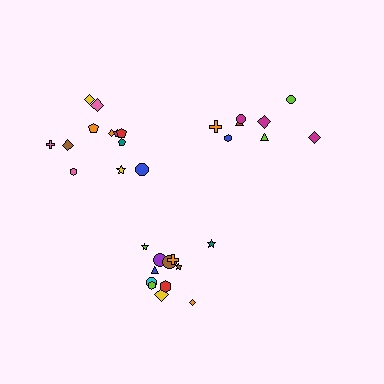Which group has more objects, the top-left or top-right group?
The top-left group.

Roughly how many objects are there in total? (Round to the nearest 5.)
Roughly 30 objects in total.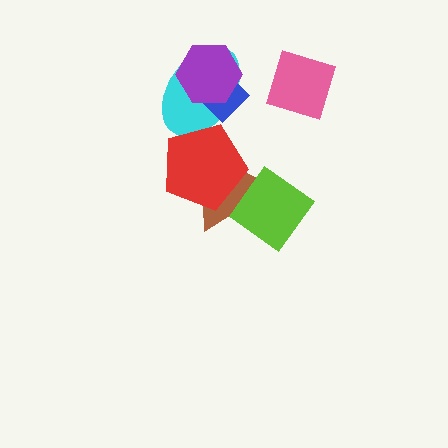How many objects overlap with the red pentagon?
2 objects overlap with the red pentagon.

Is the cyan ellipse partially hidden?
Yes, it is partially covered by another shape.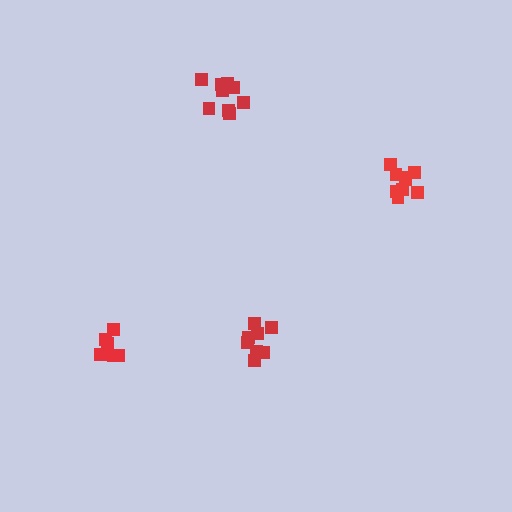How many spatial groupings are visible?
There are 4 spatial groupings.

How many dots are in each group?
Group 1: 9 dots, Group 2: 8 dots, Group 3: 6 dots, Group 4: 9 dots (32 total).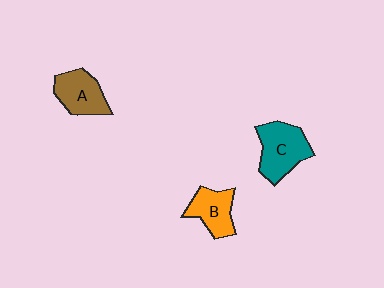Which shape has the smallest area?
Shape B (orange).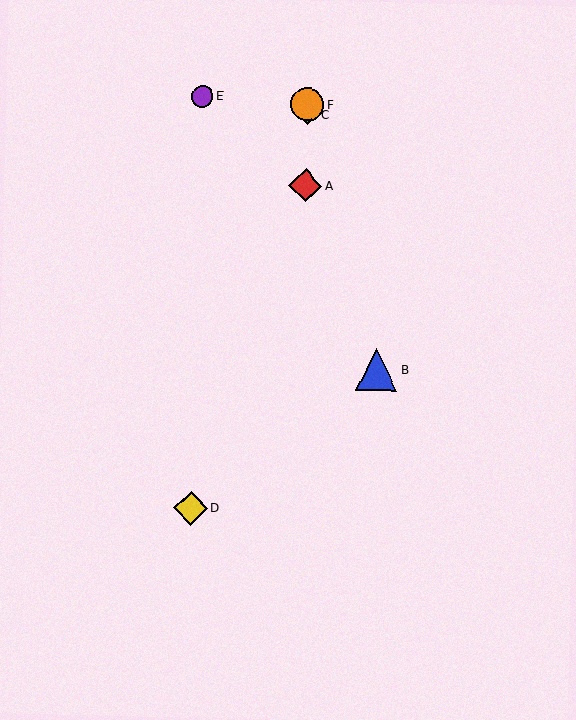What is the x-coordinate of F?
Object F is at x≈308.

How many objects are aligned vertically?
3 objects (A, C, F) are aligned vertically.